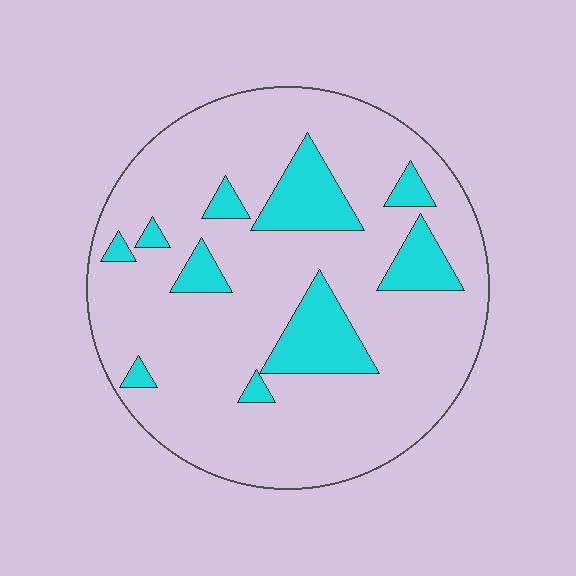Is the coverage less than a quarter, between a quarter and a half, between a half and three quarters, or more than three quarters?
Less than a quarter.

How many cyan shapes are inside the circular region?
10.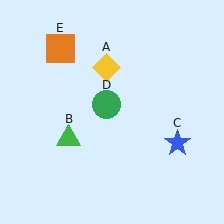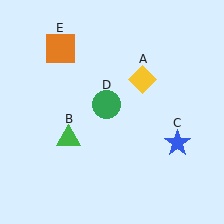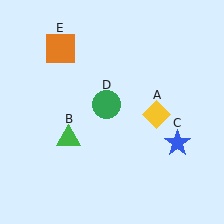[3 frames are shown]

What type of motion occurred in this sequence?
The yellow diamond (object A) rotated clockwise around the center of the scene.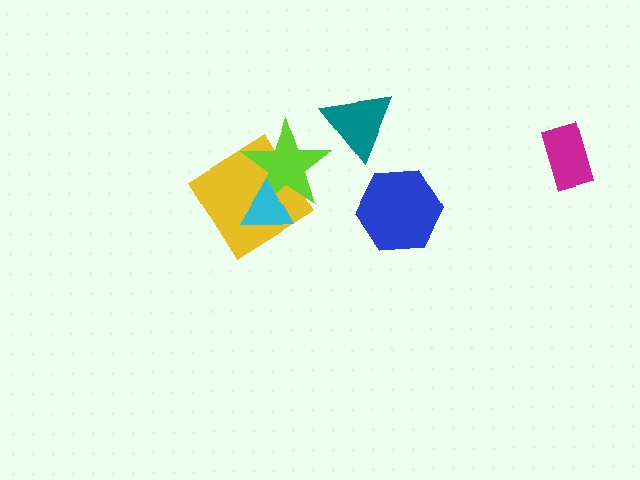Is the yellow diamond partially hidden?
Yes, it is partially covered by another shape.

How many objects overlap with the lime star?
2 objects overlap with the lime star.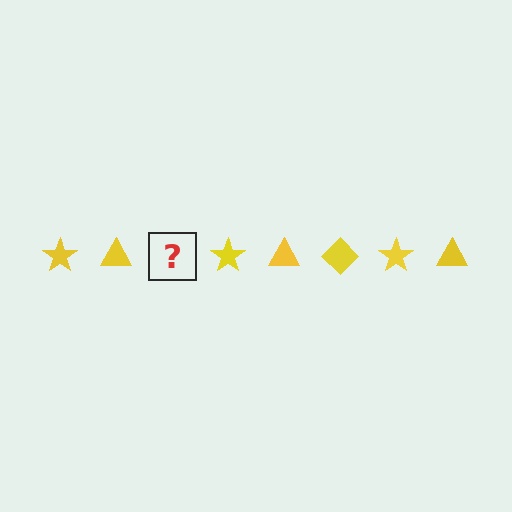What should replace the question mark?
The question mark should be replaced with a yellow diamond.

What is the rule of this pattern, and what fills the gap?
The rule is that the pattern cycles through star, triangle, diamond shapes in yellow. The gap should be filled with a yellow diamond.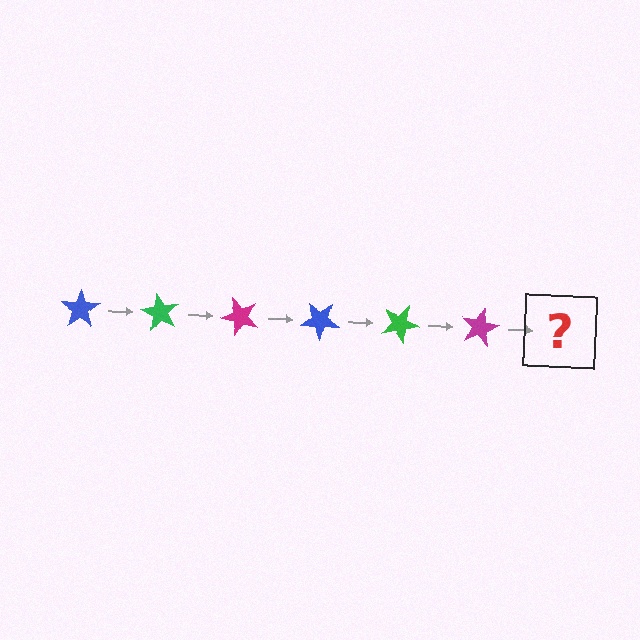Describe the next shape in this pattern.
It should be a blue star, rotated 360 degrees from the start.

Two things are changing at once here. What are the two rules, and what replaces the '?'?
The two rules are that it rotates 60 degrees each step and the color cycles through blue, green, and magenta. The '?' should be a blue star, rotated 360 degrees from the start.